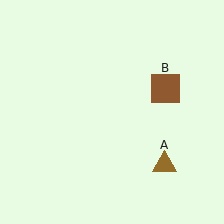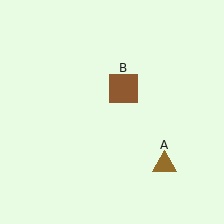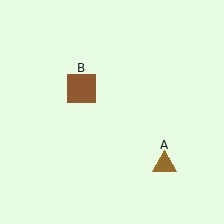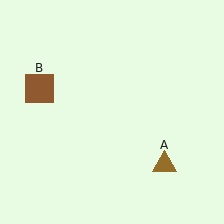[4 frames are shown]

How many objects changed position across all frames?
1 object changed position: brown square (object B).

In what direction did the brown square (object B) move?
The brown square (object B) moved left.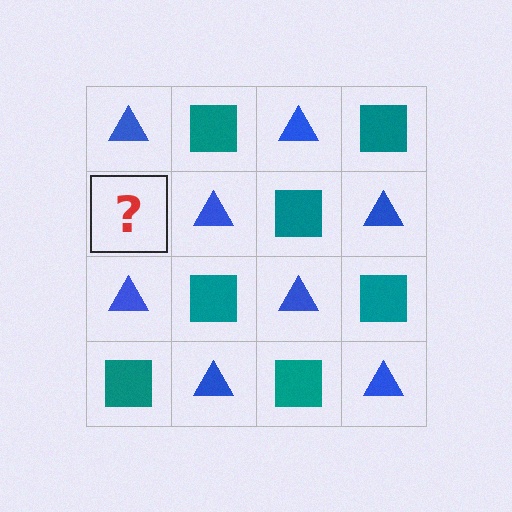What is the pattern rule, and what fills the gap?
The rule is that it alternates blue triangle and teal square in a checkerboard pattern. The gap should be filled with a teal square.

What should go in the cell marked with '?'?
The missing cell should contain a teal square.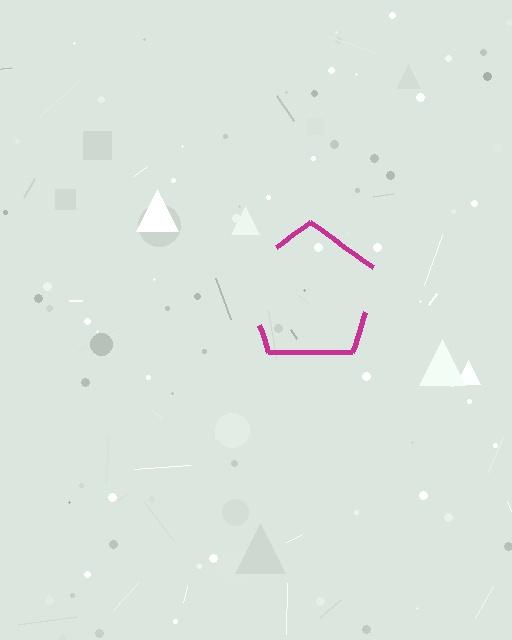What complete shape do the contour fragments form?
The contour fragments form a pentagon.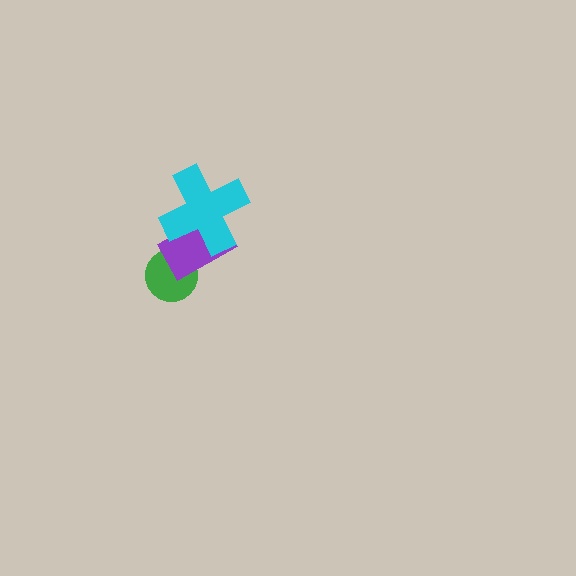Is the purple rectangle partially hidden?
Yes, it is partially covered by another shape.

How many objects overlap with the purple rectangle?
2 objects overlap with the purple rectangle.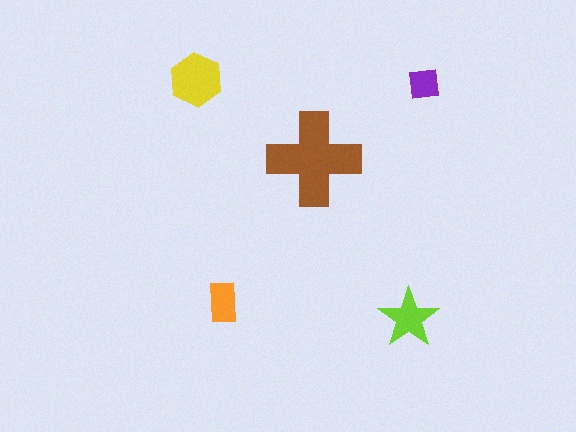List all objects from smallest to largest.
The purple square, the orange rectangle, the lime star, the yellow hexagon, the brown cross.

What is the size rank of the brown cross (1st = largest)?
1st.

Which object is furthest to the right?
The purple square is rightmost.